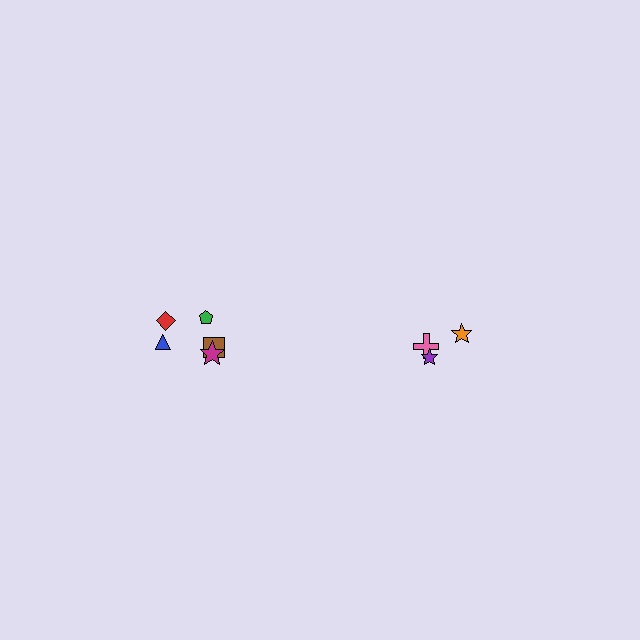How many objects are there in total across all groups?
There are 8 objects.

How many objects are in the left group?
There are 5 objects.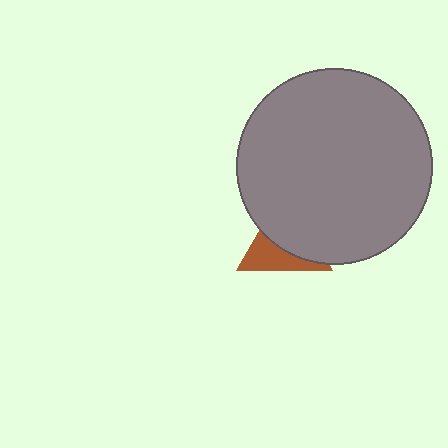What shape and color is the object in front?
The object in front is a gray circle.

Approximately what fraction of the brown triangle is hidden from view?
Roughly 57% of the brown triangle is hidden behind the gray circle.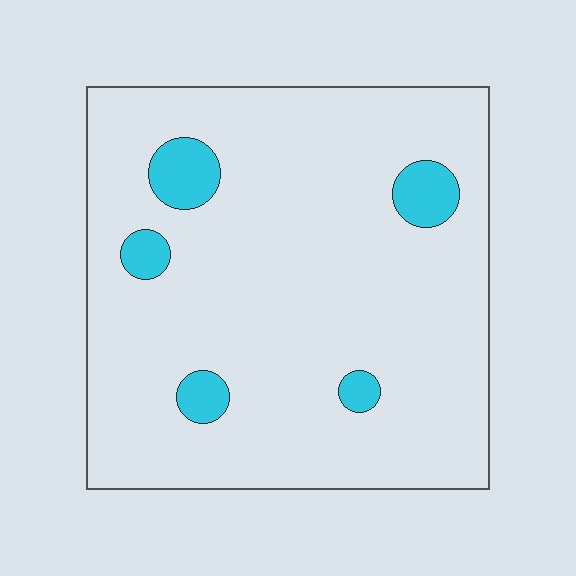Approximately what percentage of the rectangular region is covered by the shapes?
Approximately 10%.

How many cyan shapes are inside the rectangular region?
5.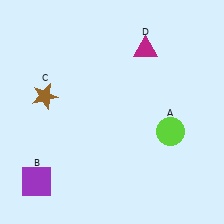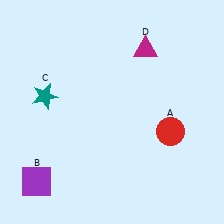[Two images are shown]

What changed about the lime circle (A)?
In Image 1, A is lime. In Image 2, it changed to red.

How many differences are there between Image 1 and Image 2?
There are 2 differences between the two images.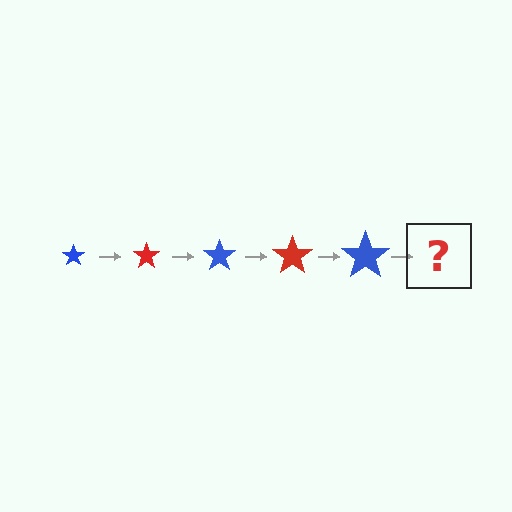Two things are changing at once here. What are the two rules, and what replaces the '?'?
The two rules are that the star grows larger each step and the color cycles through blue and red. The '?' should be a red star, larger than the previous one.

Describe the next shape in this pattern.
It should be a red star, larger than the previous one.